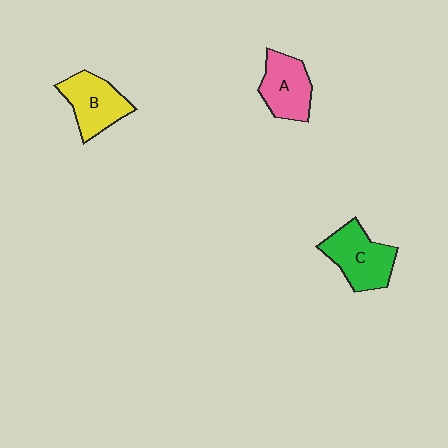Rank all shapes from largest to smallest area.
From largest to smallest: C (green), B (yellow), A (pink).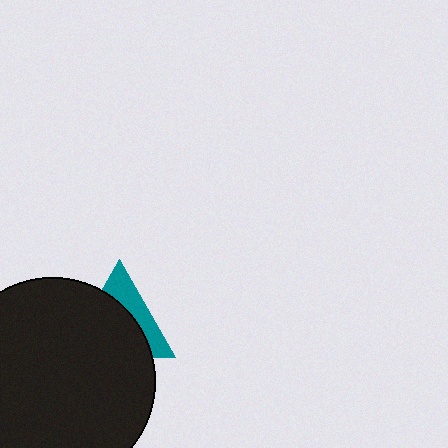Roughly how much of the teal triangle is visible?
A small part of it is visible (roughly 36%).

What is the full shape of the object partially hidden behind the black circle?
The partially hidden object is a teal triangle.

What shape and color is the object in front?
The object in front is a black circle.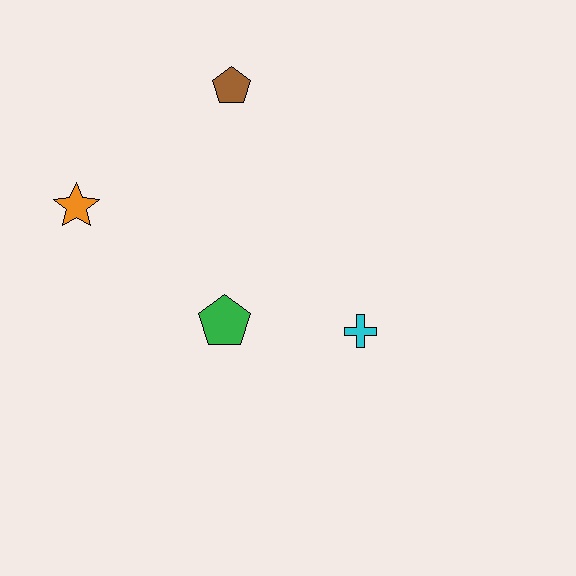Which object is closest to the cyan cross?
The green pentagon is closest to the cyan cross.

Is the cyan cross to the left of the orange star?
No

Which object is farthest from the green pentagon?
The brown pentagon is farthest from the green pentagon.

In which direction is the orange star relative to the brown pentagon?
The orange star is to the left of the brown pentagon.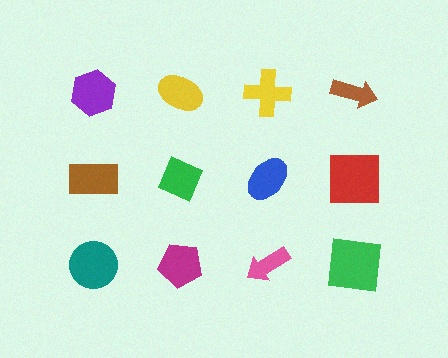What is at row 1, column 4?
A brown arrow.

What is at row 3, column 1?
A teal circle.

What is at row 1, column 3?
A yellow cross.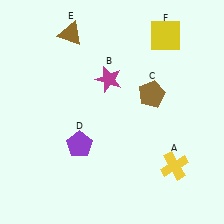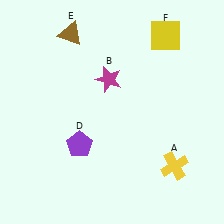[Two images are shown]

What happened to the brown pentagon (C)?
The brown pentagon (C) was removed in Image 2. It was in the top-right area of Image 1.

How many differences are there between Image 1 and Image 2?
There is 1 difference between the two images.